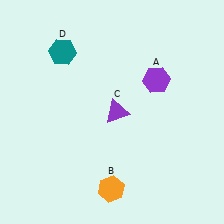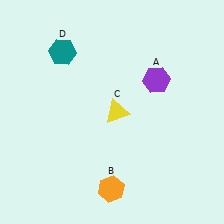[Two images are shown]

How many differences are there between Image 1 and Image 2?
There is 1 difference between the two images.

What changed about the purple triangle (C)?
In Image 1, C is purple. In Image 2, it changed to yellow.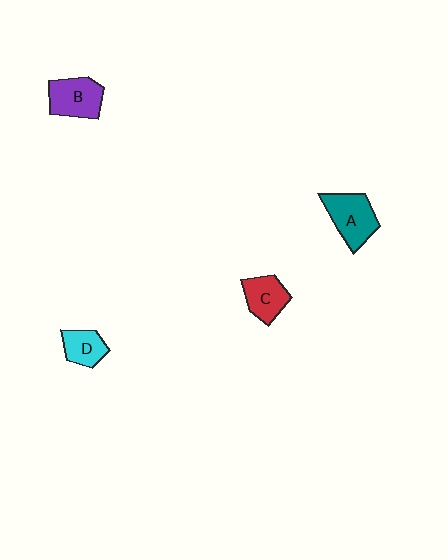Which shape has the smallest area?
Shape D (cyan).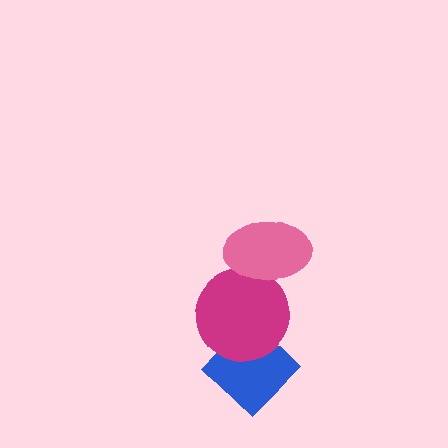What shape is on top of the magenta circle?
The pink ellipse is on top of the magenta circle.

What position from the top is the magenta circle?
The magenta circle is 2nd from the top.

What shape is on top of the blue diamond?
The magenta circle is on top of the blue diamond.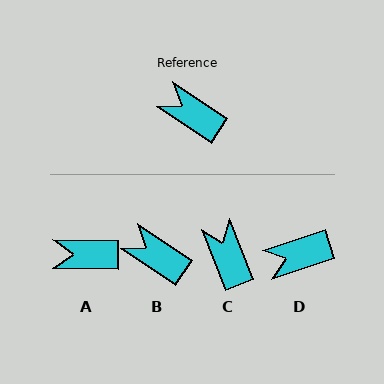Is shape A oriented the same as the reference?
No, it is off by about 33 degrees.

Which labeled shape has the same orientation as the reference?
B.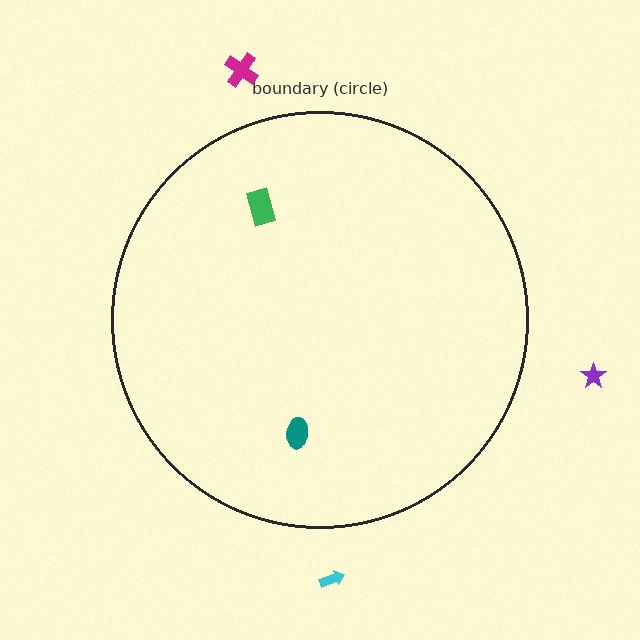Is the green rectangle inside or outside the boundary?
Inside.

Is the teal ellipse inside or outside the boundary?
Inside.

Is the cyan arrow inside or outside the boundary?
Outside.